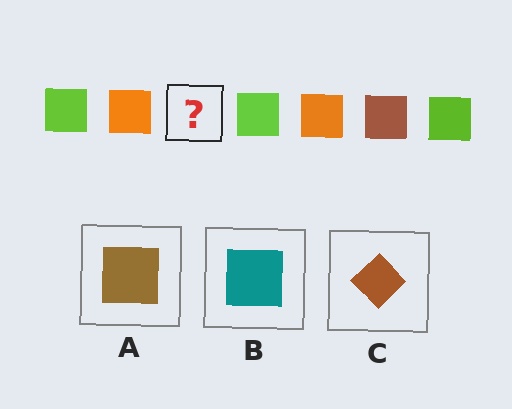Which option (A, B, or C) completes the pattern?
A.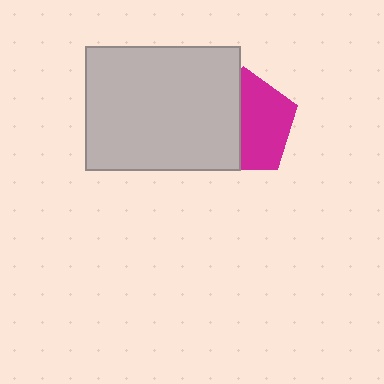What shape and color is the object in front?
The object in front is a light gray rectangle.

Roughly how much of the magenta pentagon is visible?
About half of it is visible (roughly 52%).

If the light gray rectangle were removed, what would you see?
You would see the complete magenta pentagon.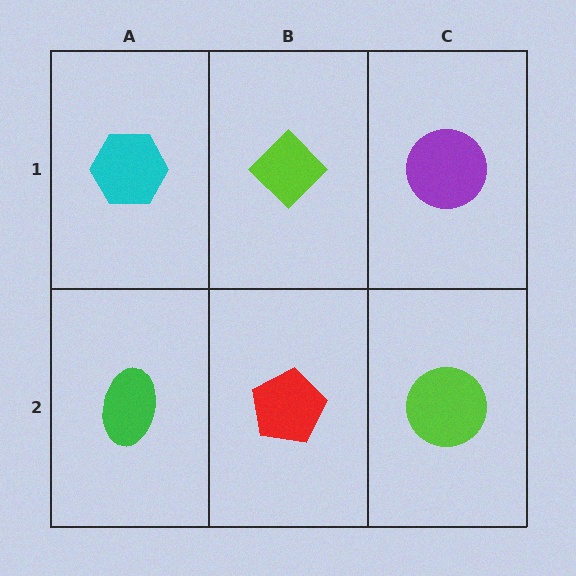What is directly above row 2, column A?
A cyan hexagon.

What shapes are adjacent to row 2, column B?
A lime diamond (row 1, column B), a green ellipse (row 2, column A), a lime circle (row 2, column C).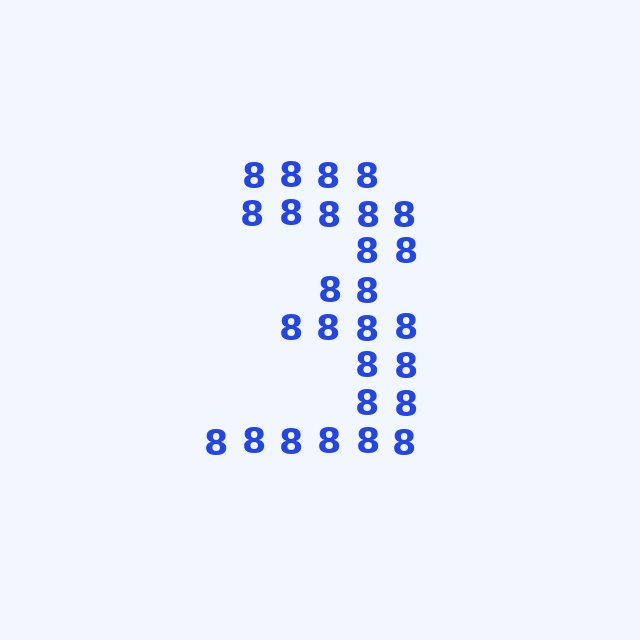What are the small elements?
The small elements are digit 8's.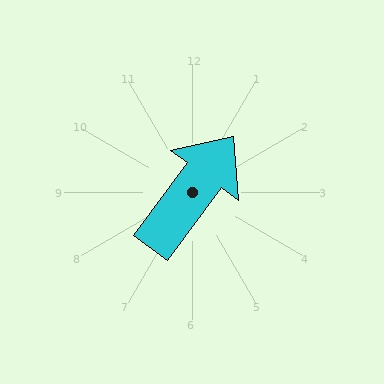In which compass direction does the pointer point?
Northeast.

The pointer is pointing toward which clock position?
Roughly 1 o'clock.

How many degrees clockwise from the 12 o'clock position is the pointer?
Approximately 37 degrees.